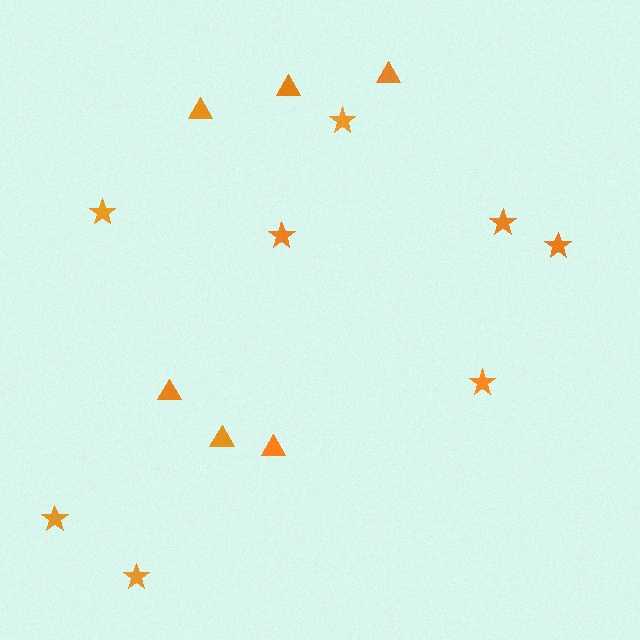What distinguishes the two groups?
There are 2 groups: one group of stars (8) and one group of triangles (6).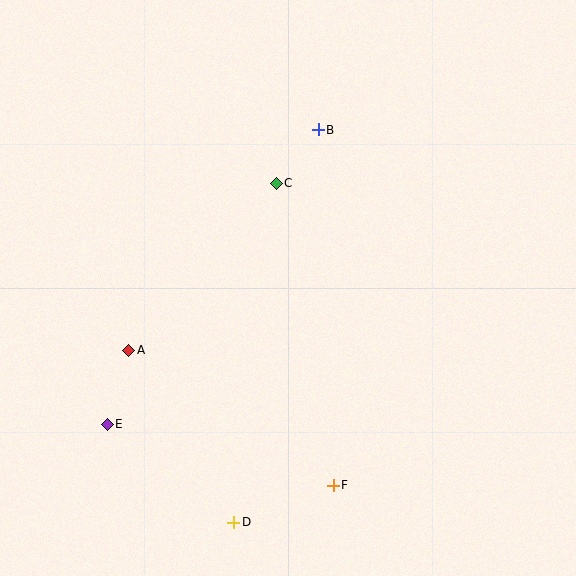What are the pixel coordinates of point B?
Point B is at (318, 130).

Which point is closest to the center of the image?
Point C at (276, 183) is closest to the center.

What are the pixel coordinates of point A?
Point A is at (129, 350).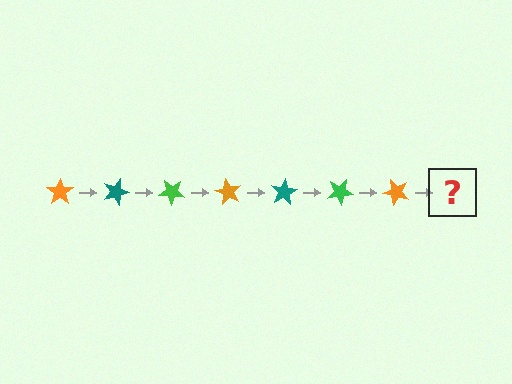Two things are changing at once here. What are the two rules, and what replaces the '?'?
The two rules are that it rotates 20 degrees each step and the color cycles through orange, teal, and green. The '?' should be a teal star, rotated 140 degrees from the start.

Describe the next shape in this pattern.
It should be a teal star, rotated 140 degrees from the start.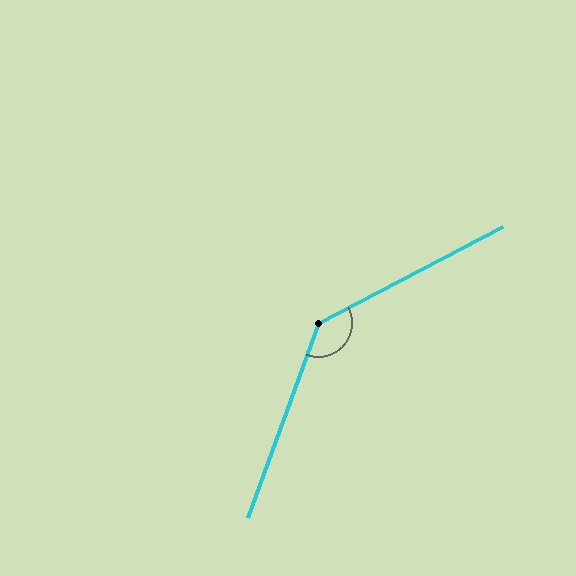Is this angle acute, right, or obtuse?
It is obtuse.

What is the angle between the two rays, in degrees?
Approximately 138 degrees.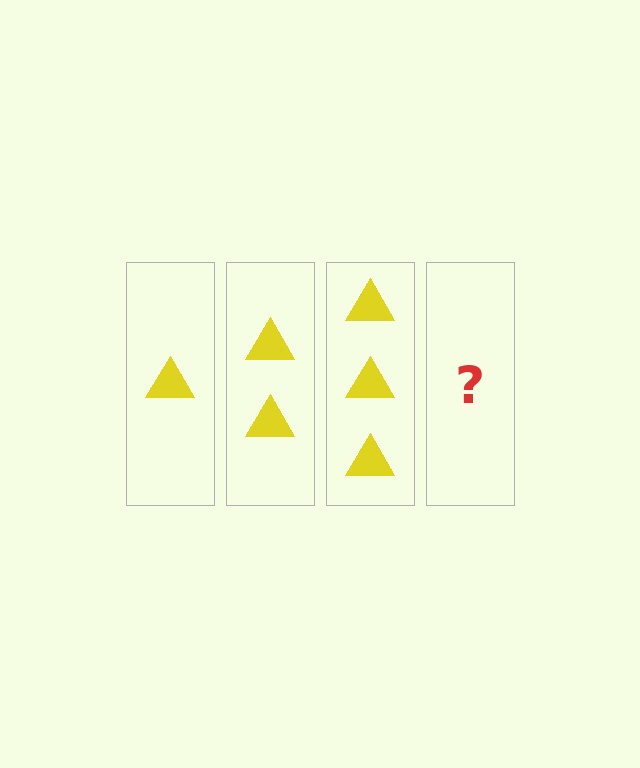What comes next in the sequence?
The next element should be 4 triangles.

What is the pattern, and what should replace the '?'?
The pattern is that each step adds one more triangle. The '?' should be 4 triangles.